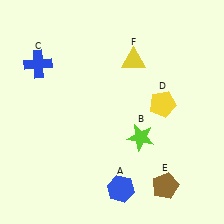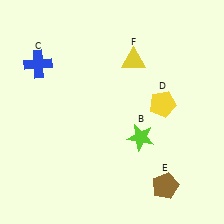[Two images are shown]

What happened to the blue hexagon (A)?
The blue hexagon (A) was removed in Image 2. It was in the bottom-right area of Image 1.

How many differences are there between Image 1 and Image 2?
There is 1 difference between the two images.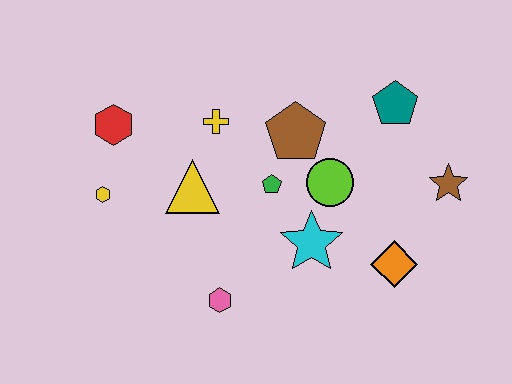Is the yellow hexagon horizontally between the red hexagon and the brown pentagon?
No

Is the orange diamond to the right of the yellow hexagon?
Yes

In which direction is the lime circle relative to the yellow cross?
The lime circle is to the right of the yellow cross.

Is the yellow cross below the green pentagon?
No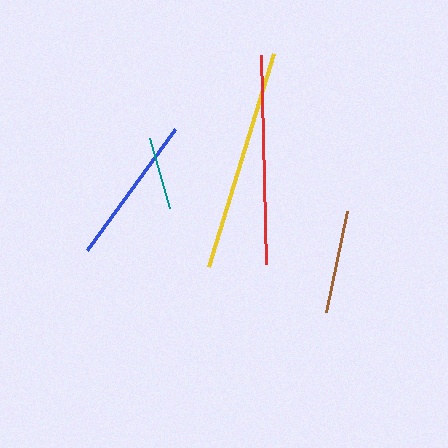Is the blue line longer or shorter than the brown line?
The blue line is longer than the brown line.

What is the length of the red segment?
The red segment is approximately 210 pixels long.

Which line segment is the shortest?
The teal line is the shortest at approximately 73 pixels.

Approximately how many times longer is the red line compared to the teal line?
The red line is approximately 2.9 times the length of the teal line.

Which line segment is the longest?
The yellow line is the longest at approximately 222 pixels.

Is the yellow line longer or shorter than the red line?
The yellow line is longer than the red line.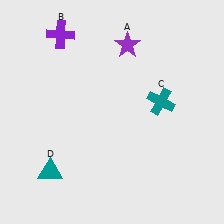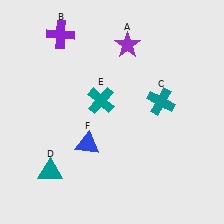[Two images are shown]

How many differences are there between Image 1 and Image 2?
There are 2 differences between the two images.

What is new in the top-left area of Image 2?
A teal cross (E) was added in the top-left area of Image 2.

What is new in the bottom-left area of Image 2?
A blue triangle (F) was added in the bottom-left area of Image 2.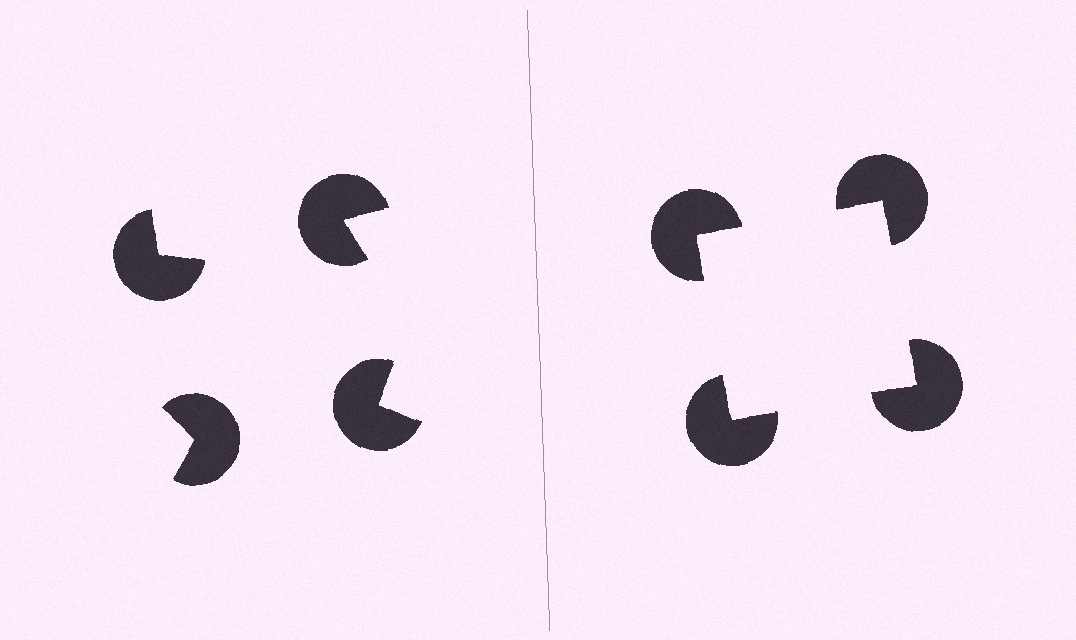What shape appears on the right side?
An illusory square.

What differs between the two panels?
The pac-man discs are positioned identically on both sides; only the wedge orientations differ. On the right they align to a square; on the left they are misaligned.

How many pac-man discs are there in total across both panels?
8 — 4 on each side.